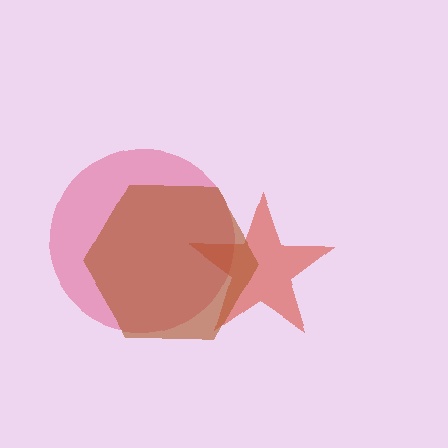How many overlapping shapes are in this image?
There are 3 overlapping shapes in the image.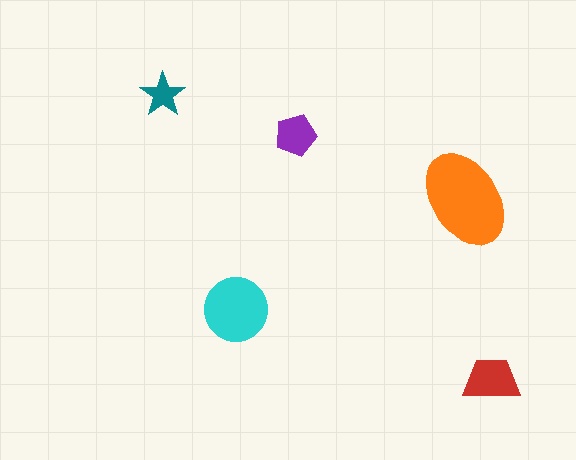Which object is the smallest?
The teal star.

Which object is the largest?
The orange ellipse.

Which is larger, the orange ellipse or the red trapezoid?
The orange ellipse.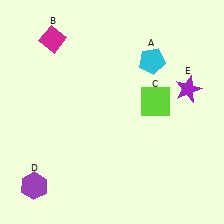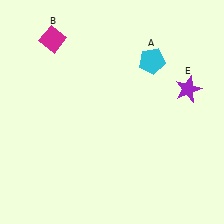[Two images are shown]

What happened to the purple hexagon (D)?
The purple hexagon (D) was removed in Image 2. It was in the bottom-left area of Image 1.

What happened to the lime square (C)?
The lime square (C) was removed in Image 2. It was in the top-right area of Image 1.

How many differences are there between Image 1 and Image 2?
There are 2 differences between the two images.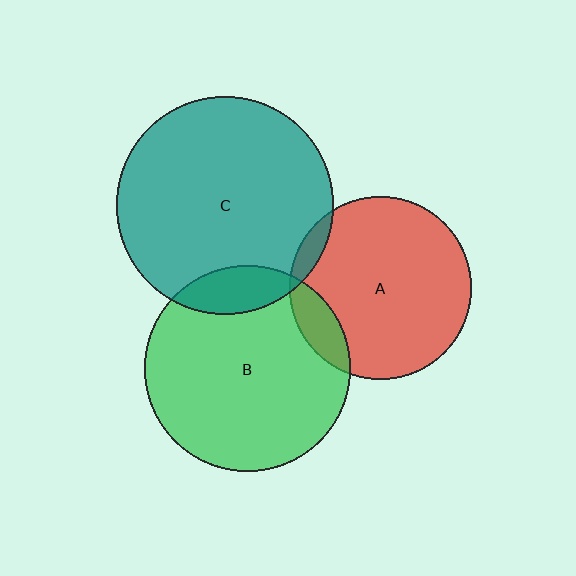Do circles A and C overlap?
Yes.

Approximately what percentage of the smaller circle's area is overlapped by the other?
Approximately 5%.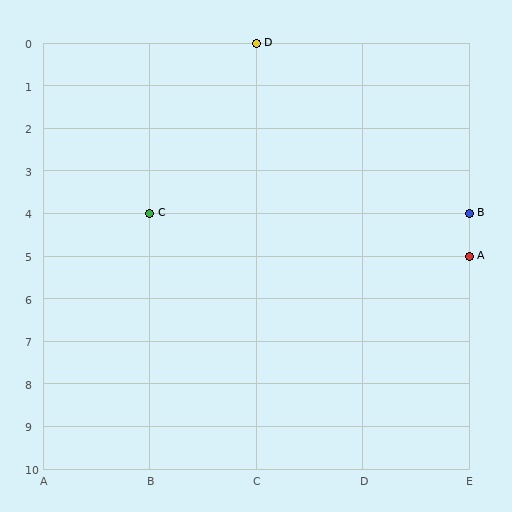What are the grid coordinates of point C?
Point C is at grid coordinates (B, 4).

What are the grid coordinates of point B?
Point B is at grid coordinates (E, 4).